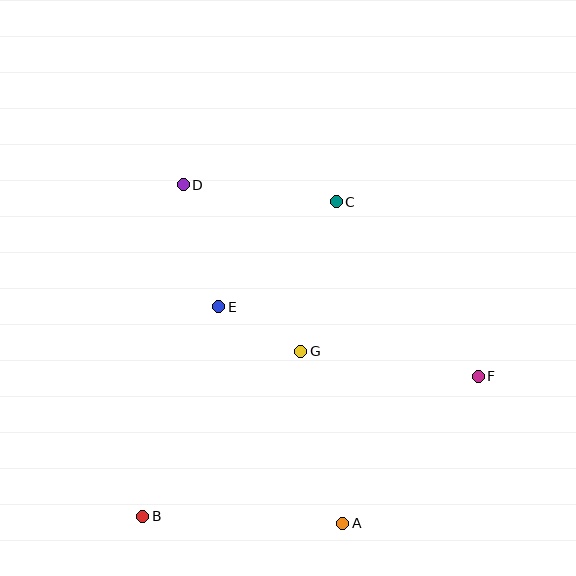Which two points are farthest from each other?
Points A and D are farthest from each other.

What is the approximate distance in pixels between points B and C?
The distance between B and C is approximately 370 pixels.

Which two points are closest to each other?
Points E and G are closest to each other.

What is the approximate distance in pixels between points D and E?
The distance between D and E is approximately 127 pixels.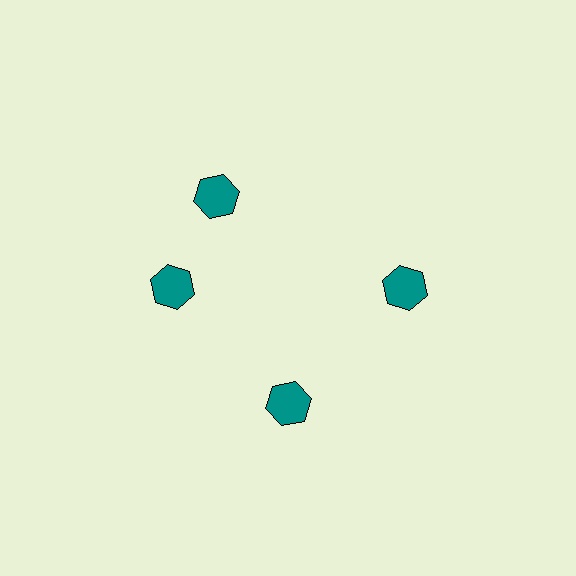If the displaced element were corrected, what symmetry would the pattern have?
It would have 4-fold rotational symmetry — the pattern would map onto itself every 90 degrees.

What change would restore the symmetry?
The symmetry would be restored by rotating it back into even spacing with its neighbors so that all 4 hexagons sit at equal angles and equal distance from the center.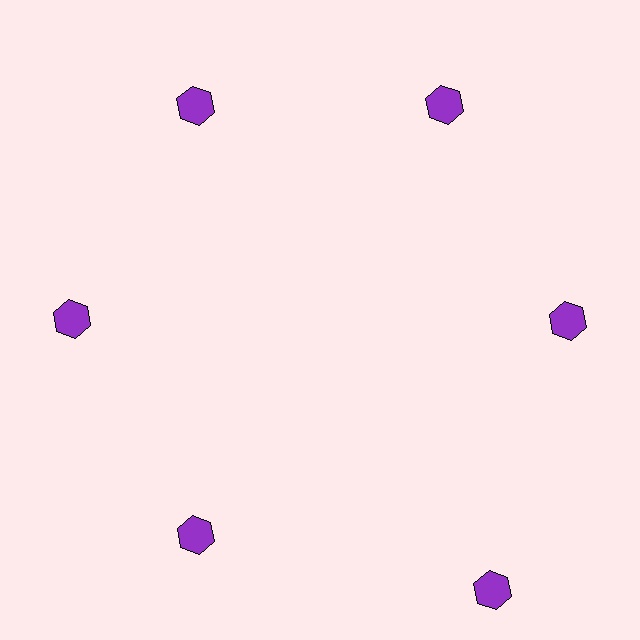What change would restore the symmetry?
The symmetry would be restored by moving it inward, back onto the ring so that all 6 hexagons sit at equal angles and equal distance from the center.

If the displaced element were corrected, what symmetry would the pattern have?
It would have 6-fold rotational symmetry — the pattern would map onto itself every 60 degrees.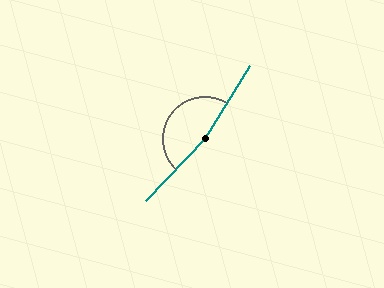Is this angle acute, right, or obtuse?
It is obtuse.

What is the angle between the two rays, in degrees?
Approximately 168 degrees.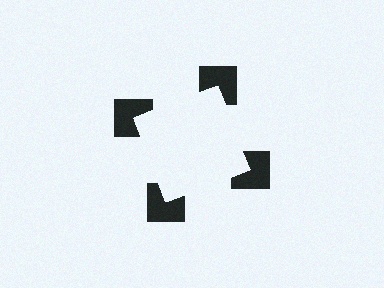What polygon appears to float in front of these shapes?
An illusory square — its edges are inferred from the aligned wedge cuts in the notched squares, not physically drawn.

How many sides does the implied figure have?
4 sides.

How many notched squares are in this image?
There are 4 — one at each vertex of the illusory square.